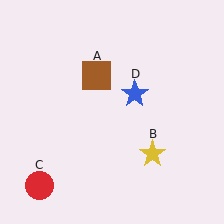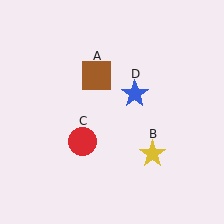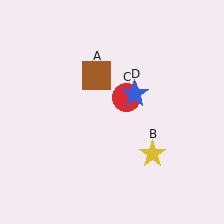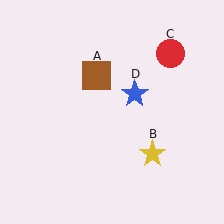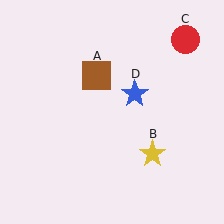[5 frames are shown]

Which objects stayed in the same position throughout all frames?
Brown square (object A) and yellow star (object B) and blue star (object D) remained stationary.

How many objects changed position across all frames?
1 object changed position: red circle (object C).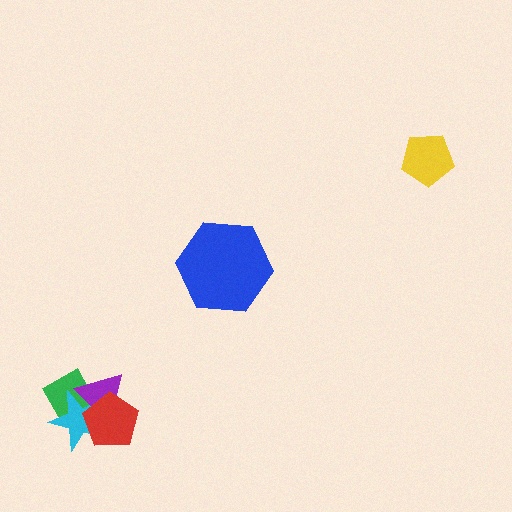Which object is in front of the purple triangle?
The red pentagon is in front of the purple triangle.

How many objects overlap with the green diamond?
3 objects overlap with the green diamond.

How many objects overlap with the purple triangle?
3 objects overlap with the purple triangle.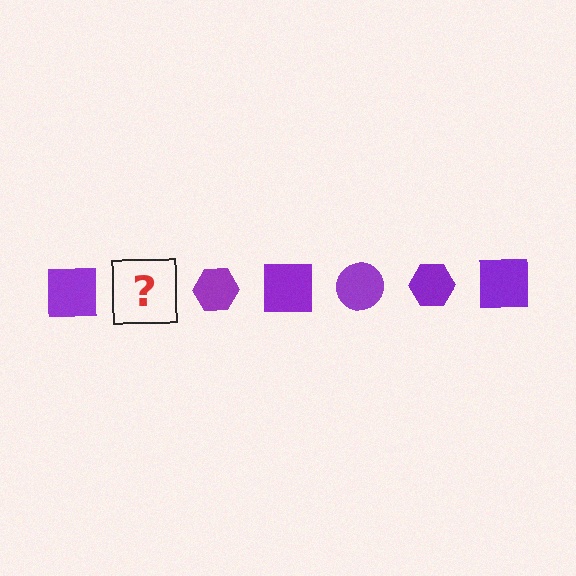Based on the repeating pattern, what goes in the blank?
The blank should be a purple circle.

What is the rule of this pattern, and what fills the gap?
The rule is that the pattern cycles through square, circle, hexagon shapes in purple. The gap should be filled with a purple circle.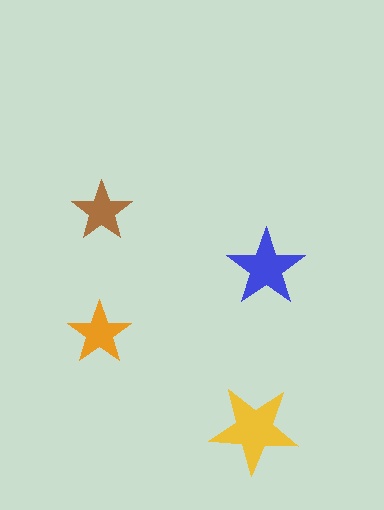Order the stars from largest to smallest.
the yellow one, the blue one, the orange one, the brown one.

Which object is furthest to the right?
The blue star is rightmost.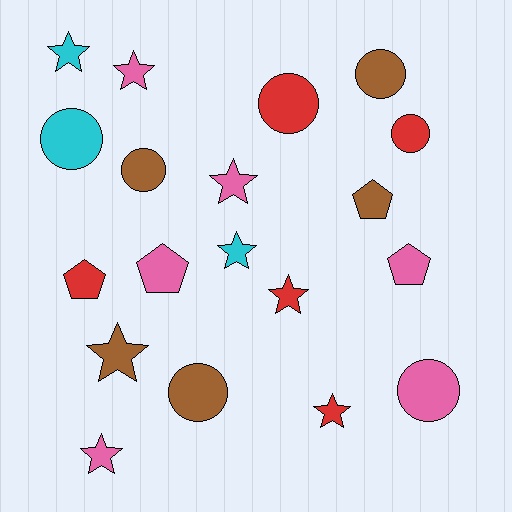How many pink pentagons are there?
There are 2 pink pentagons.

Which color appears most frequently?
Pink, with 6 objects.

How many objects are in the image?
There are 19 objects.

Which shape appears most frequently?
Star, with 8 objects.